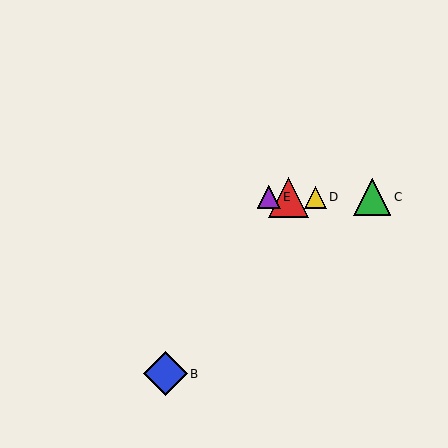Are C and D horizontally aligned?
Yes, both are at y≈197.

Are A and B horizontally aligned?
No, A is at y≈197 and B is at y≈374.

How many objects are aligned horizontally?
4 objects (A, C, D, E) are aligned horizontally.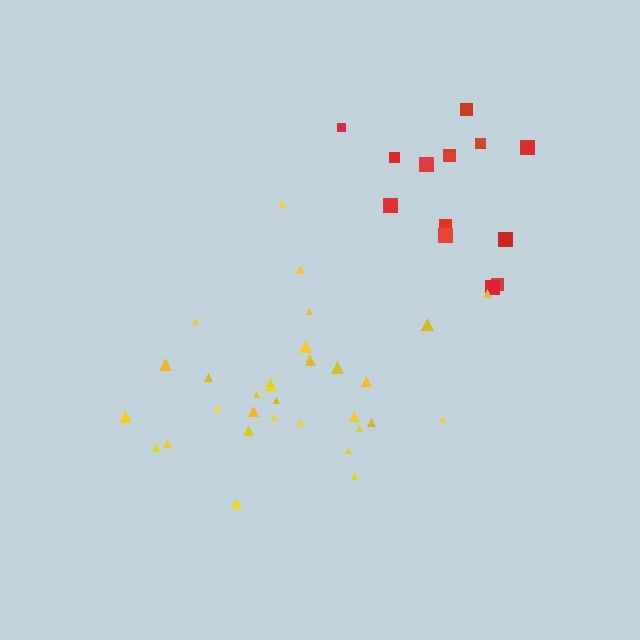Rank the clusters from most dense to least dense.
yellow, red.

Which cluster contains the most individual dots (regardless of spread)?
Yellow (32).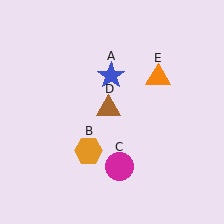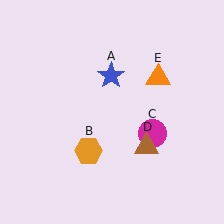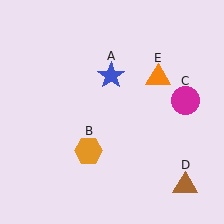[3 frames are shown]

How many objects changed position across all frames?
2 objects changed position: magenta circle (object C), brown triangle (object D).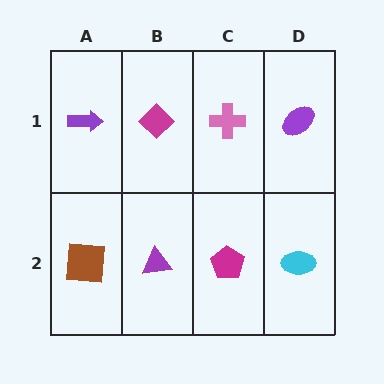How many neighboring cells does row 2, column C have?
3.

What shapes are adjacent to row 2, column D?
A purple ellipse (row 1, column D), a magenta pentagon (row 2, column C).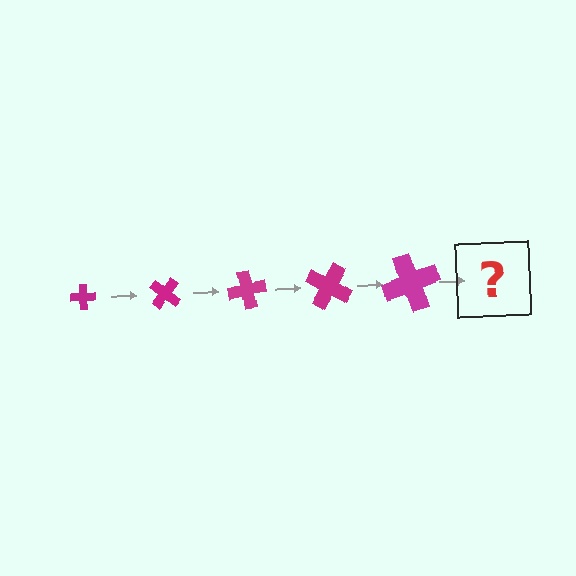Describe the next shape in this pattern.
It should be a cross, larger than the previous one and rotated 200 degrees from the start.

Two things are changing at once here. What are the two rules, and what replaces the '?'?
The two rules are that the cross grows larger each step and it rotates 40 degrees each step. The '?' should be a cross, larger than the previous one and rotated 200 degrees from the start.